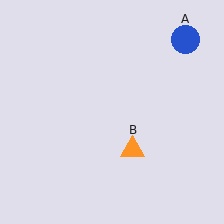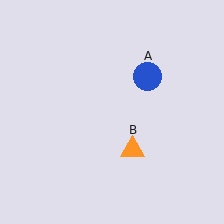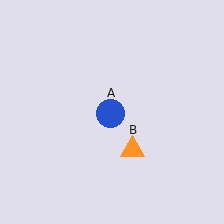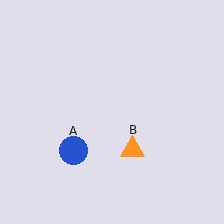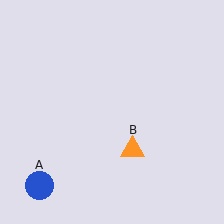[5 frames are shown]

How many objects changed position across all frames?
1 object changed position: blue circle (object A).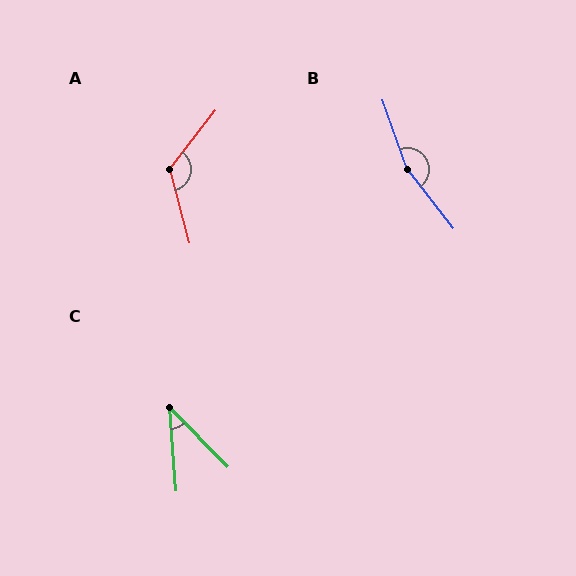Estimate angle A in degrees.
Approximately 127 degrees.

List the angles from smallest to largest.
C (40°), A (127°), B (162°).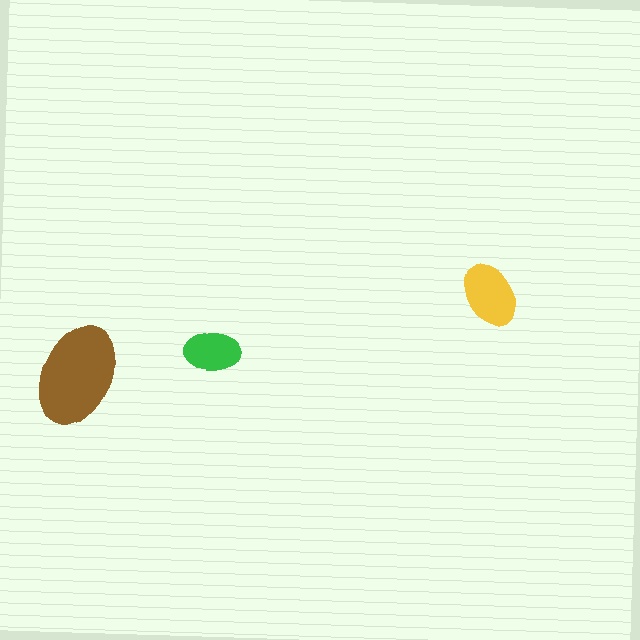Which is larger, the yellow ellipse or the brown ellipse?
The brown one.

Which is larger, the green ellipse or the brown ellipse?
The brown one.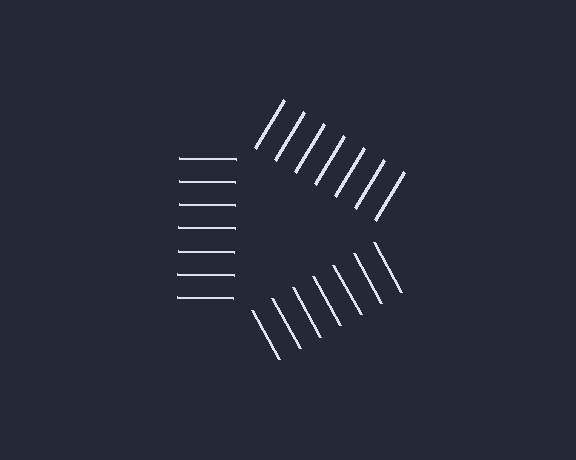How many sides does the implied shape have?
3 sides — the line-ends trace a triangle.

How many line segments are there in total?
21 — 7 along each of the 3 edges.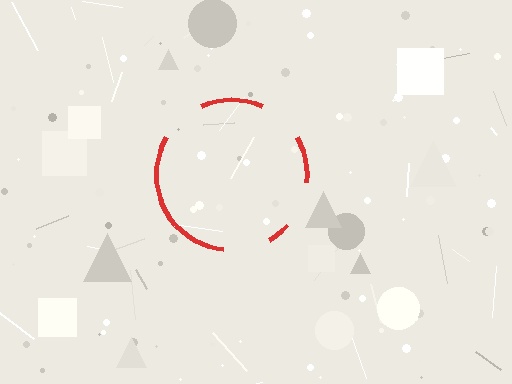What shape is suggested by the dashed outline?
The dashed outline suggests a circle.